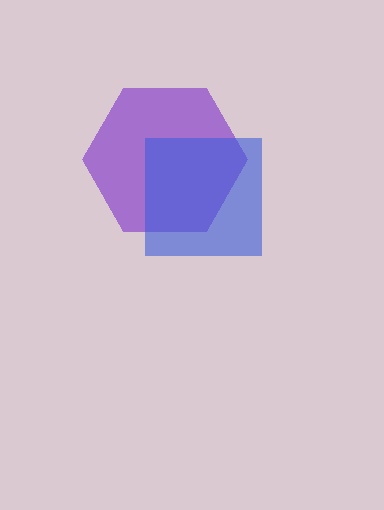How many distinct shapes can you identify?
There are 2 distinct shapes: a purple hexagon, a blue square.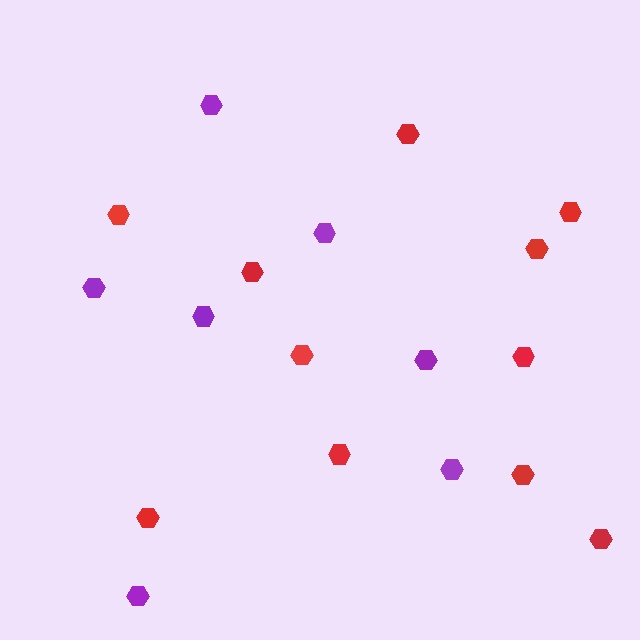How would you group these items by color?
There are 2 groups: one group of red hexagons (11) and one group of purple hexagons (7).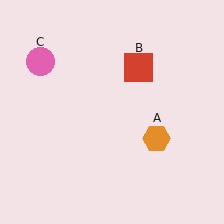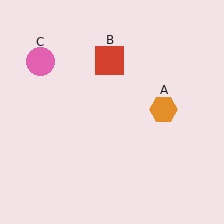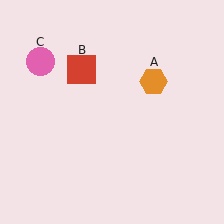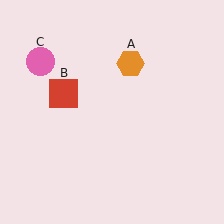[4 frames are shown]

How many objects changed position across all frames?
2 objects changed position: orange hexagon (object A), red square (object B).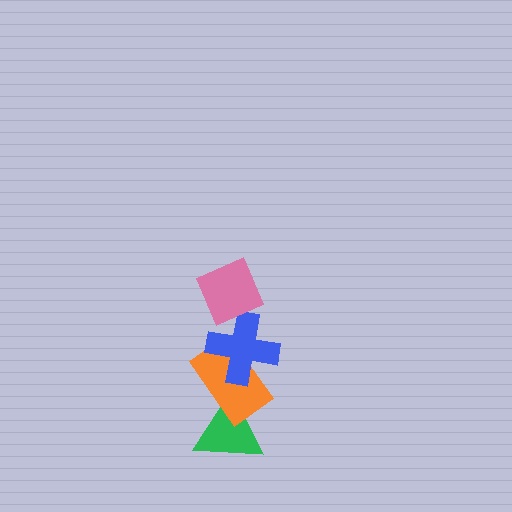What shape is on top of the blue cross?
The pink diamond is on top of the blue cross.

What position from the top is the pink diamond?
The pink diamond is 1st from the top.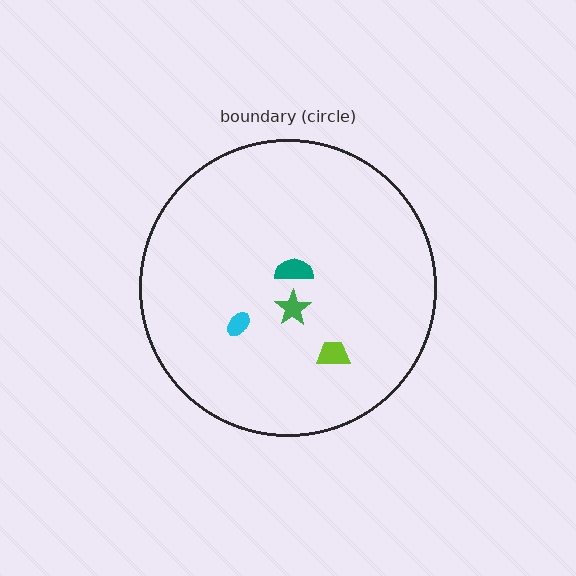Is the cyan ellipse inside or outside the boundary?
Inside.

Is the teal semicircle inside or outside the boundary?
Inside.